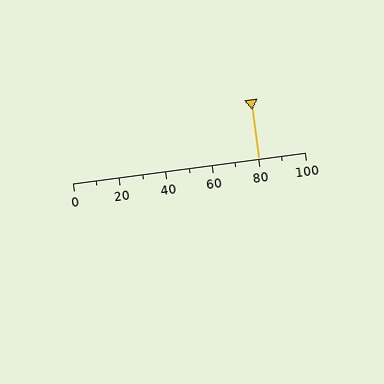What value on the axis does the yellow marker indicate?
The marker indicates approximately 80.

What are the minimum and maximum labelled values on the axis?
The axis runs from 0 to 100.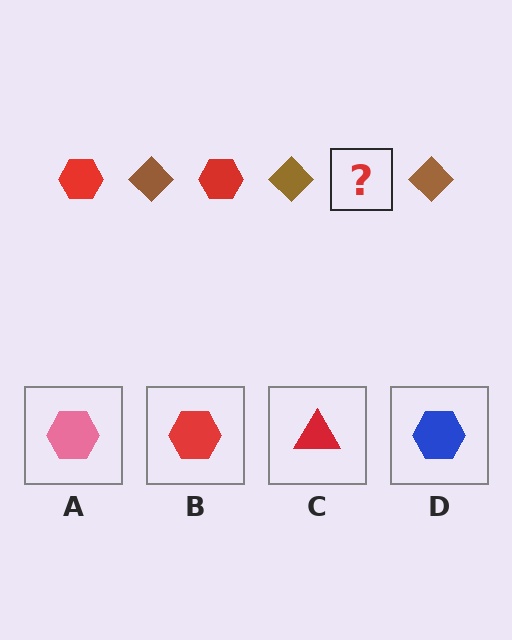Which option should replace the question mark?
Option B.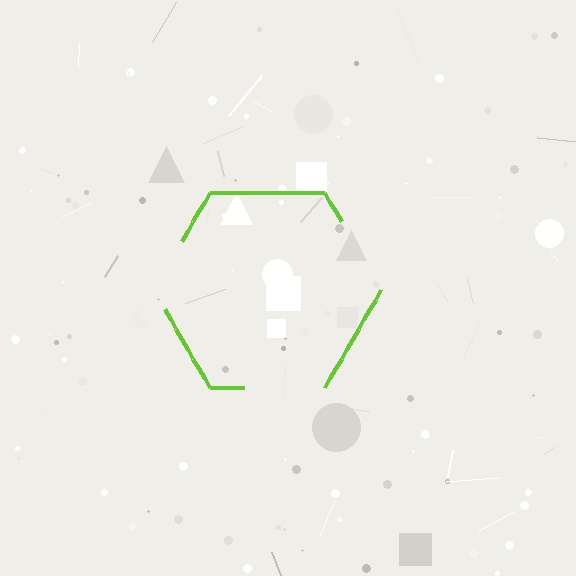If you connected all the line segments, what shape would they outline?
They would outline a hexagon.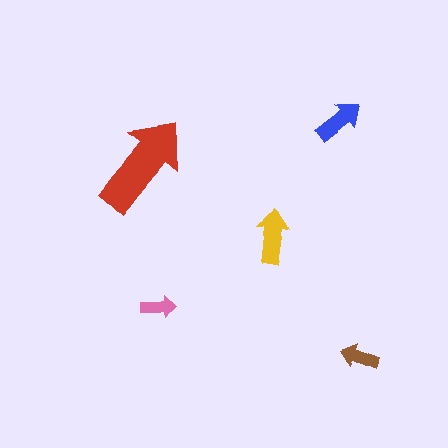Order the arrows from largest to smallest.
the red one, the yellow one, the blue one, the brown one, the pink one.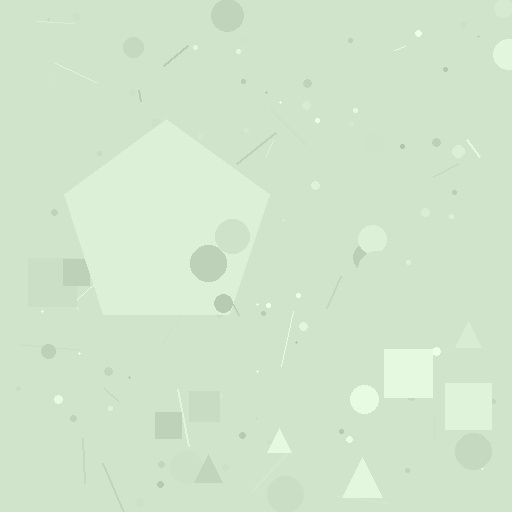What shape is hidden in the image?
A pentagon is hidden in the image.